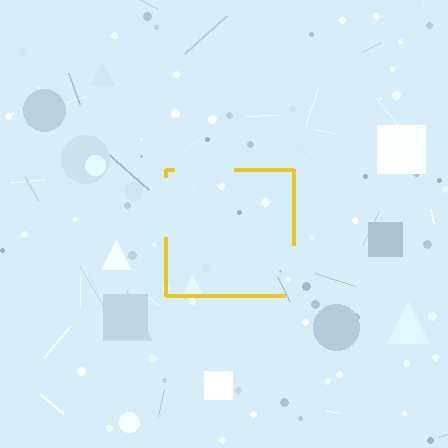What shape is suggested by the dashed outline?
The dashed outline suggests a square.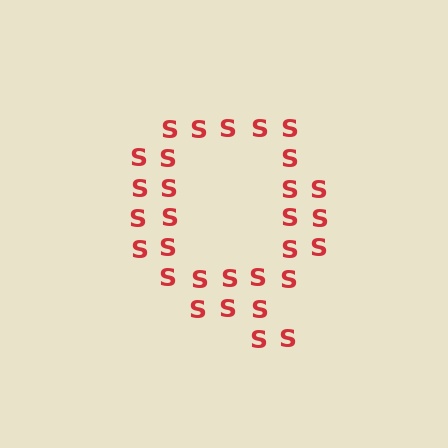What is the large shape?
The large shape is the letter Q.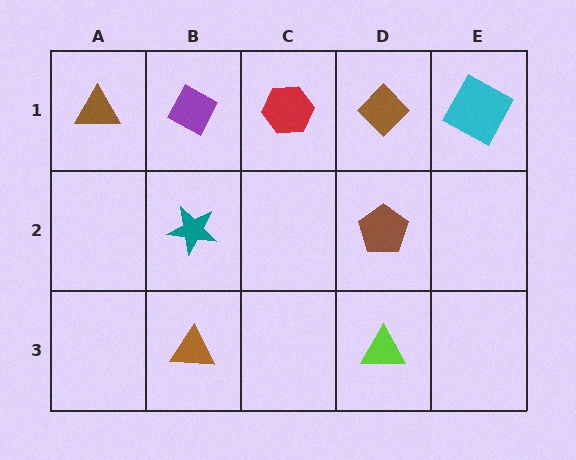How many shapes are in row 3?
2 shapes.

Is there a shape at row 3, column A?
No, that cell is empty.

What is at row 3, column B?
A brown triangle.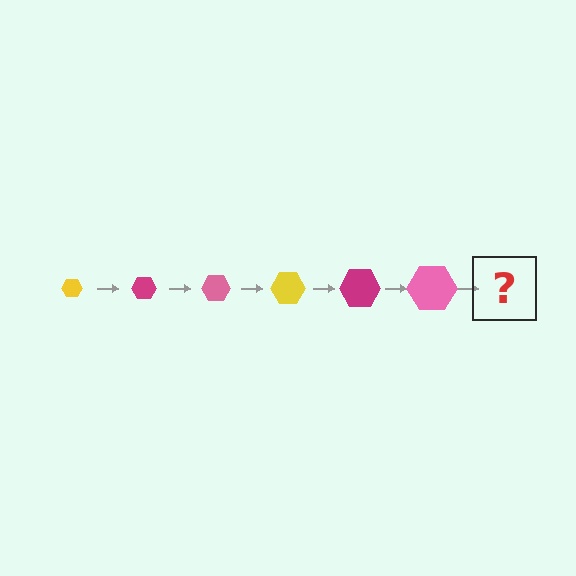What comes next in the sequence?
The next element should be a yellow hexagon, larger than the previous one.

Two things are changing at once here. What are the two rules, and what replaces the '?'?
The two rules are that the hexagon grows larger each step and the color cycles through yellow, magenta, and pink. The '?' should be a yellow hexagon, larger than the previous one.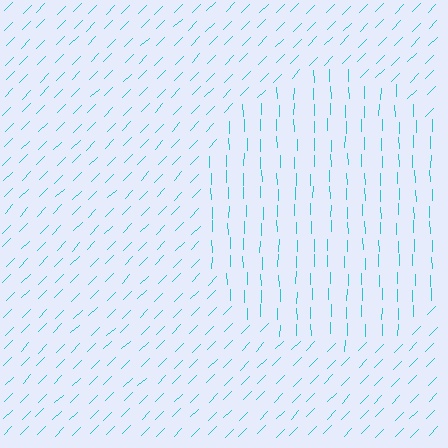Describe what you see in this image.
The image is filled with small cyan line segments. A circle region in the image has lines oriented differently from the surrounding lines, creating a visible texture boundary.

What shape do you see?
I see a circle.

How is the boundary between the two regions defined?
The boundary is defined purely by a change in line orientation (approximately 45 degrees difference). All lines are the same color and thickness.